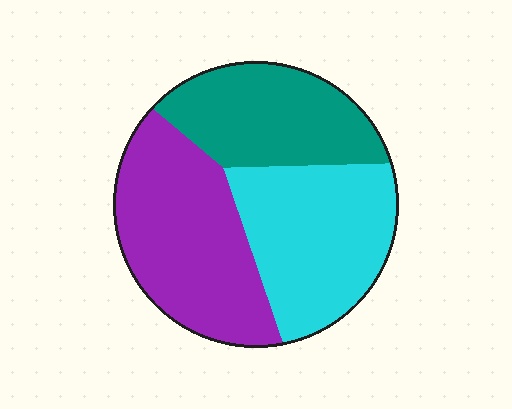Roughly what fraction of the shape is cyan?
Cyan covers roughly 35% of the shape.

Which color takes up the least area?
Teal, at roughly 30%.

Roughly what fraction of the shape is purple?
Purple takes up between a quarter and a half of the shape.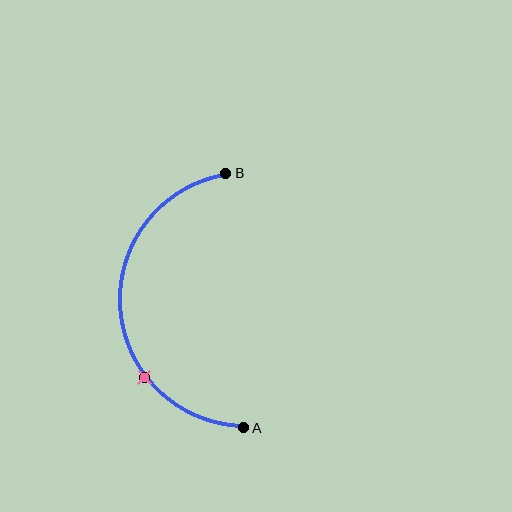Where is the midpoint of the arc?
The arc midpoint is the point on the curve farthest from the straight line joining A and B. It sits to the left of that line.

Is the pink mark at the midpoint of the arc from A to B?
No. The pink mark lies on the arc but is closer to endpoint A. The arc midpoint would be at the point on the curve equidistant along the arc from both A and B.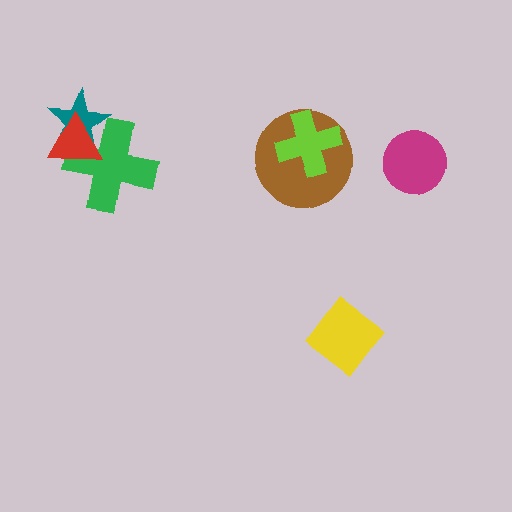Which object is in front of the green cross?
The red triangle is in front of the green cross.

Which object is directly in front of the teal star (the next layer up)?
The green cross is directly in front of the teal star.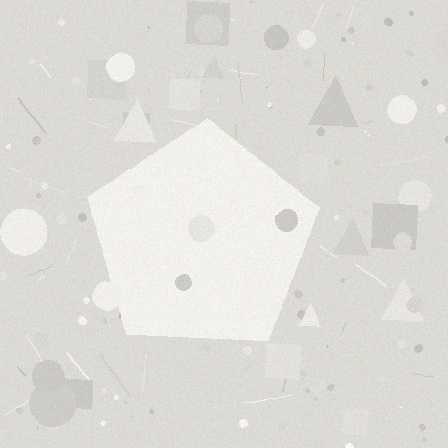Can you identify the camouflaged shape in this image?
The camouflaged shape is a pentagon.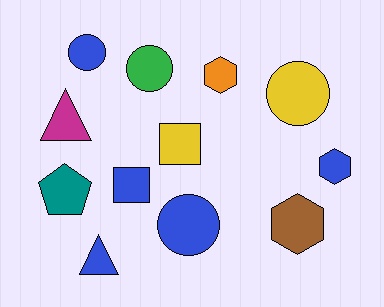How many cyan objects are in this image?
There are no cyan objects.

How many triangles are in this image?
There are 2 triangles.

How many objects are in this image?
There are 12 objects.